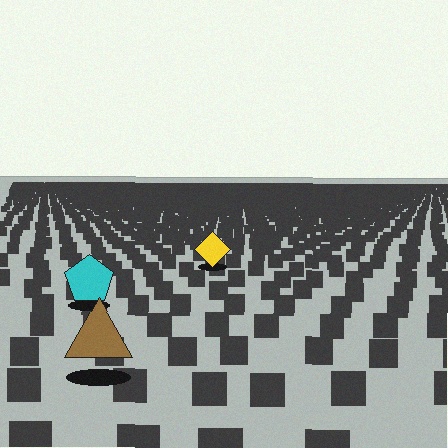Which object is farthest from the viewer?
The yellow diamond is farthest from the viewer. It appears smaller and the ground texture around it is denser.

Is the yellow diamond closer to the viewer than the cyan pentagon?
No. The cyan pentagon is closer — you can tell from the texture gradient: the ground texture is coarser near it.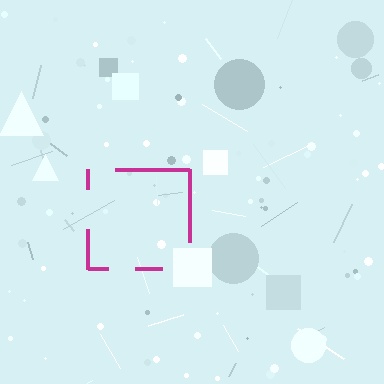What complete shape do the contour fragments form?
The contour fragments form a square.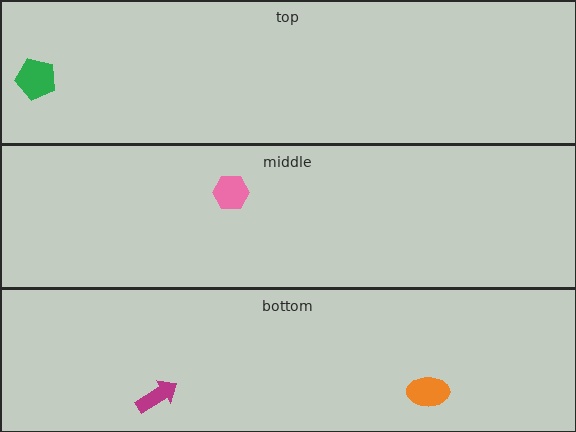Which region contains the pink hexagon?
The middle region.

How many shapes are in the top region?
1.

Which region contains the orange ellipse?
The bottom region.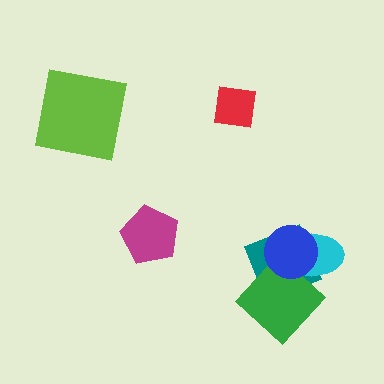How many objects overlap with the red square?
0 objects overlap with the red square.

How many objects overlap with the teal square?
3 objects overlap with the teal square.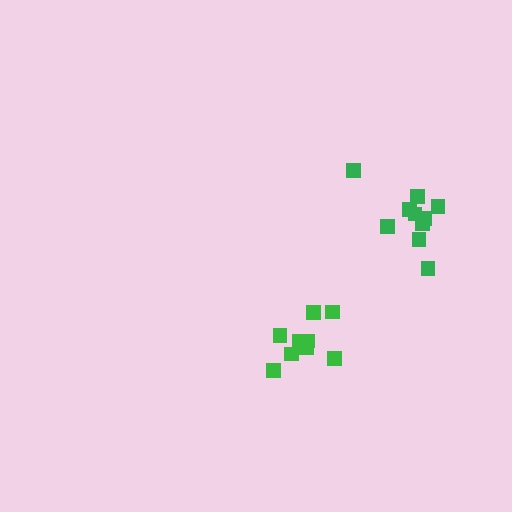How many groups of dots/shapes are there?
There are 2 groups.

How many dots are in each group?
Group 1: 9 dots, Group 2: 10 dots (19 total).